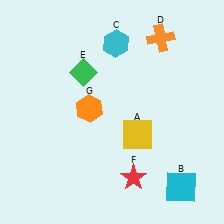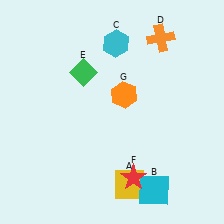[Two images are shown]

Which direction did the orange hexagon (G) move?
The orange hexagon (G) moved right.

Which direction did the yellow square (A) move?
The yellow square (A) moved down.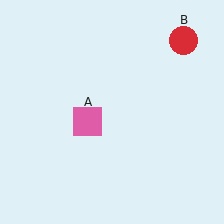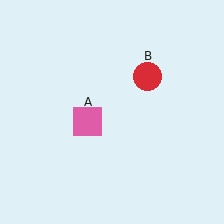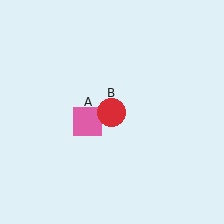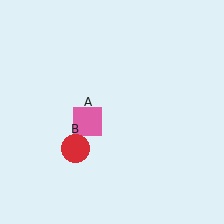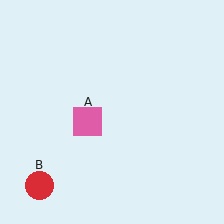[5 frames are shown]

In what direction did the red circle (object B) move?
The red circle (object B) moved down and to the left.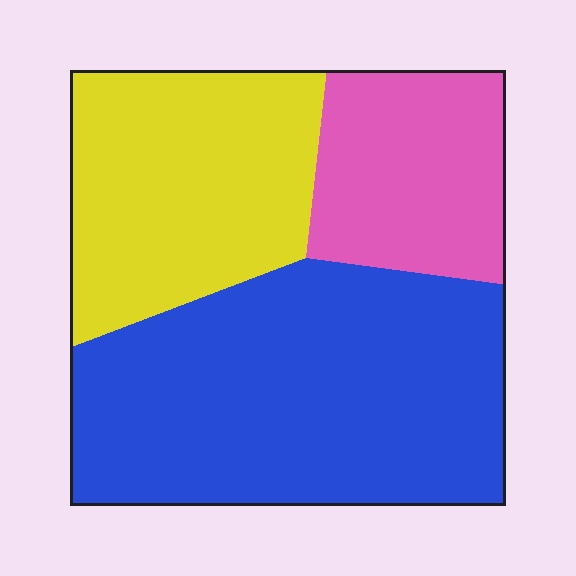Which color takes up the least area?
Pink, at roughly 20%.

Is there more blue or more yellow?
Blue.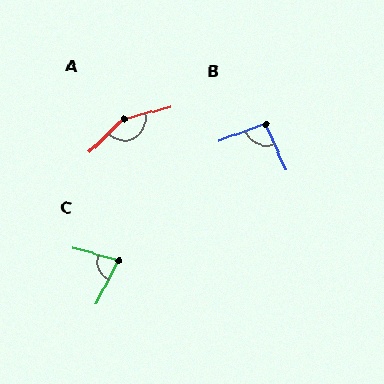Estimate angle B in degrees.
Approximately 93 degrees.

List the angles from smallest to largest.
C (78°), B (93°), A (149°).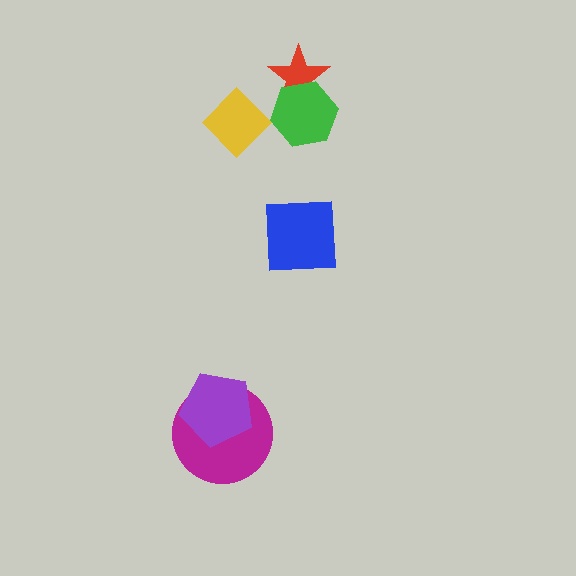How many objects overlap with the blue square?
0 objects overlap with the blue square.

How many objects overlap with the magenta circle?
1 object overlaps with the magenta circle.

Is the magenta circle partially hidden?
Yes, it is partially covered by another shape.